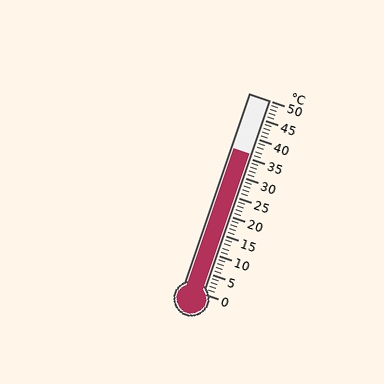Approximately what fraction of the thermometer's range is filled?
The thermometer is filled to approximately 70% of its range.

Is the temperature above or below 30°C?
The temperature is above 30°C.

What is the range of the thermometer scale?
The thermometer scale ranges from 0°C to 50°C.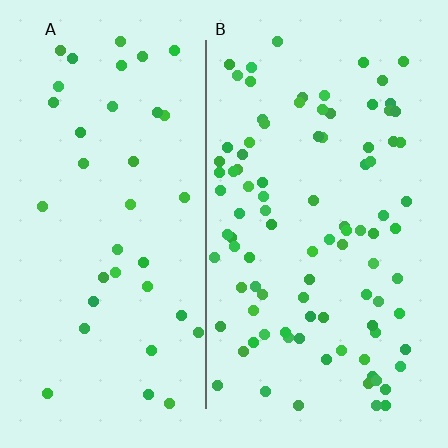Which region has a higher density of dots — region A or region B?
B (the right).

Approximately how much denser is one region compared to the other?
Approximately 2.5× — region B over region A.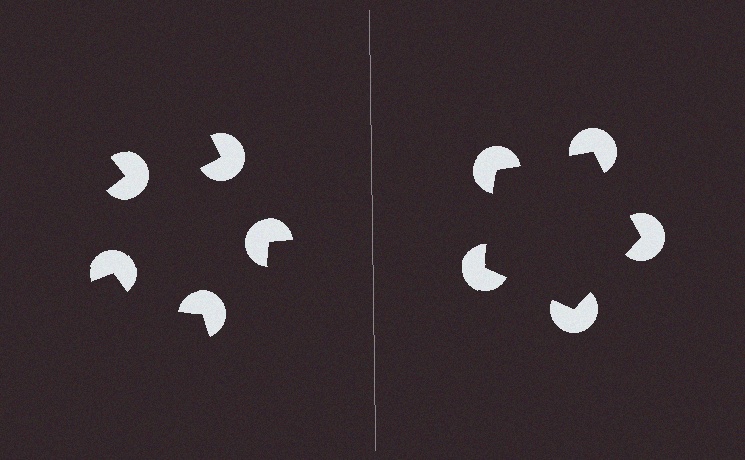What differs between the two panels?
The pac-man discs are positioned identically on both sides; only the wedge orientations differ. On the right they align to a pentagon; on the left they are misaligned.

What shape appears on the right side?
An illusory pentagon.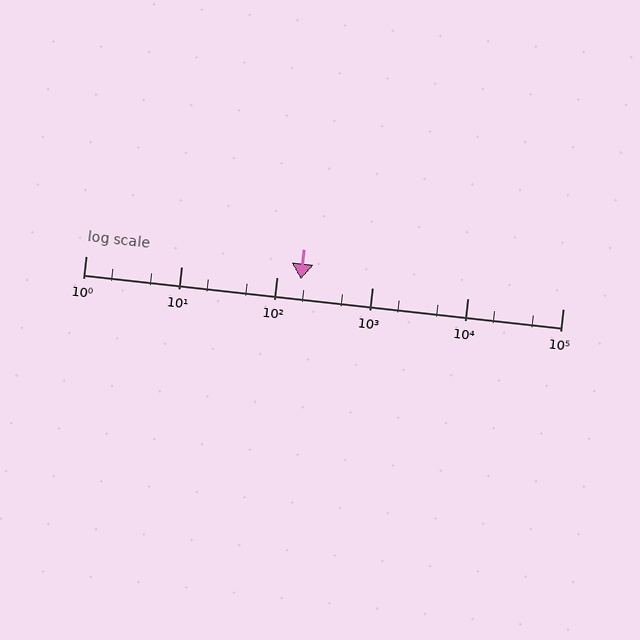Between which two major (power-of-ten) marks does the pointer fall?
The pointer is between 100 and 1000.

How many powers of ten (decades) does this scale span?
The scale spans 5 decades, from 1 to 100000.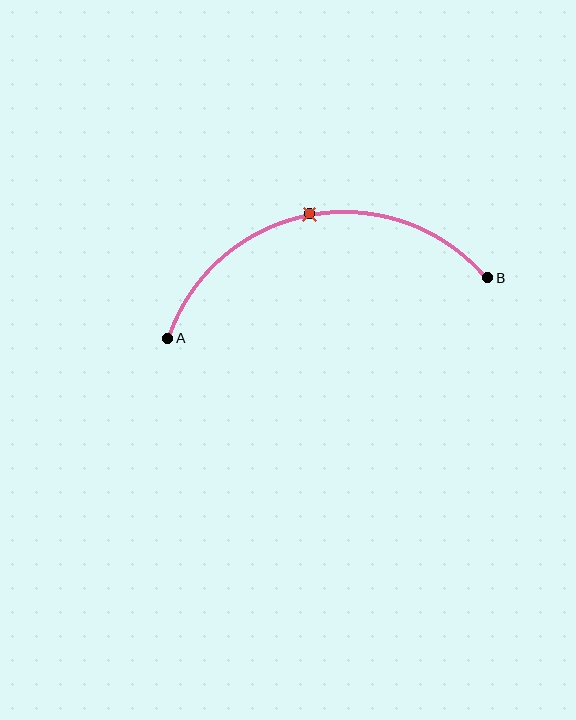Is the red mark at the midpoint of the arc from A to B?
Yes. The red mark lies on the arc at equal arc-length from both A and B — it is the arc midpoint.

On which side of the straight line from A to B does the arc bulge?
The arc bulges above the straight line connecting A and B.